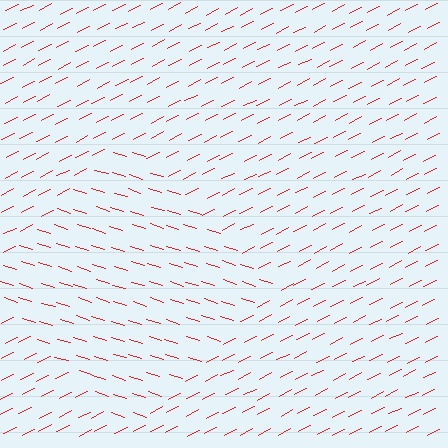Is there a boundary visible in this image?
Yes, there is a texture boundary formed by a change in line orientation.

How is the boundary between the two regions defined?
The boundary is defined purely by a change in line orientation (approximately 45 degrees difference). All lines are the same color and thickness.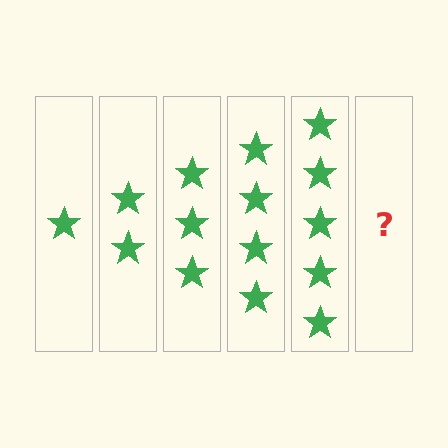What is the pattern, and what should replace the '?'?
The pattern is that each step adds one more star. The '?' should be 6 stars.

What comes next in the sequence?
The next element should be 6 stars.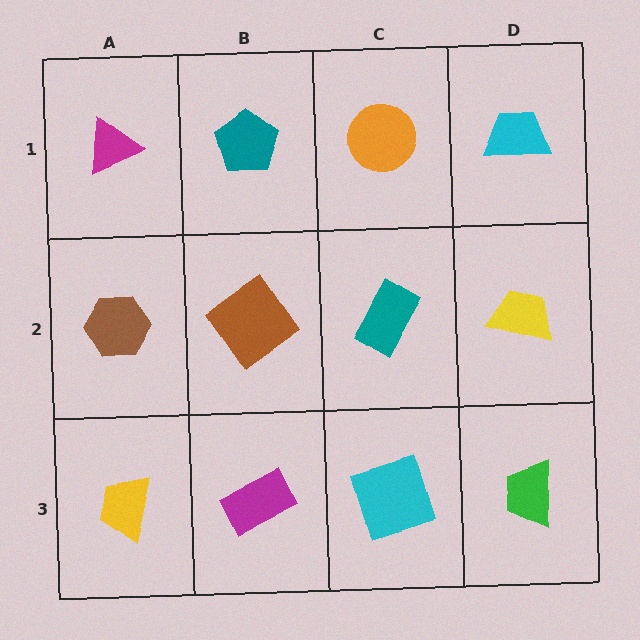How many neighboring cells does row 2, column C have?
4.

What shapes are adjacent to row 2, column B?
A teal pentagon (row 1, column B), a magenta rectangle (row 3, column B), a brown hexagon (row 2, column A), a teal rectangle (row 2, column C).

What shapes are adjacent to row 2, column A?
A magenta triangle (row 1, column A), a yellow trapezoid (row 3, column A), a brown diamond (row 2, column B).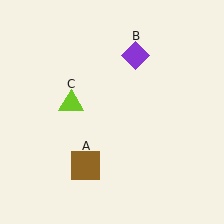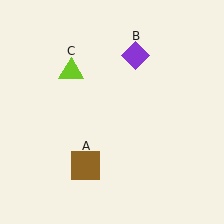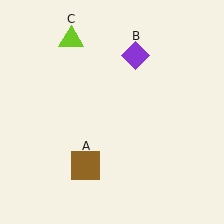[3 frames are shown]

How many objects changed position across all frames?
1 object changed position: lime triangle (object C).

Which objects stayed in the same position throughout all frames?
Brown square (object A) and purple diamond (object B) remained stationary.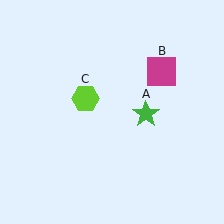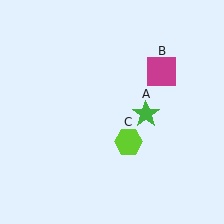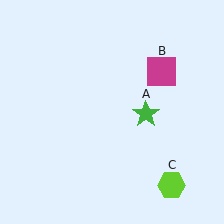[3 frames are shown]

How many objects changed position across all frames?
1 object changed position: lime hexagon (object C).